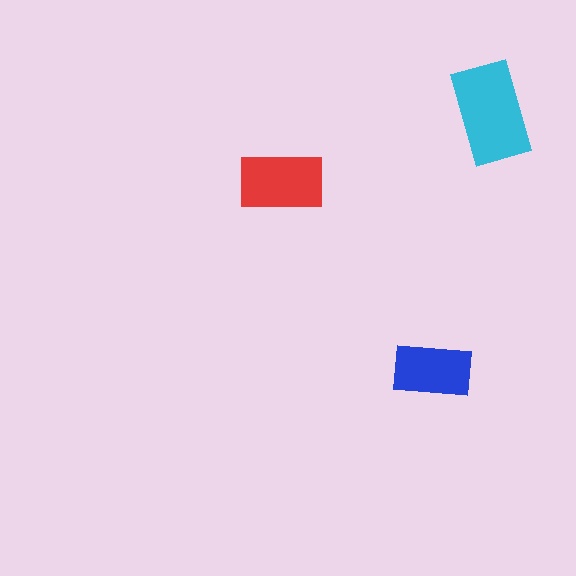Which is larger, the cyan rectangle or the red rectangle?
The cyan one.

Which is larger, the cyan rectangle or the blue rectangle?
The cyan one.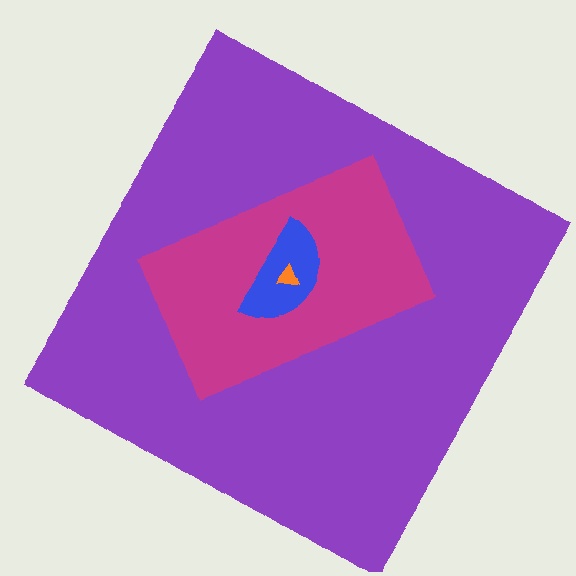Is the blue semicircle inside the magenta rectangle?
Yes.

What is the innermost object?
The orange triangle.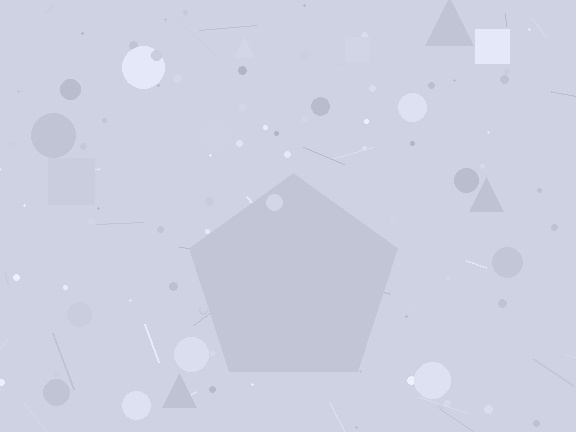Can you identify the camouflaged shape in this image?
The camouflaged shape is a pentagon.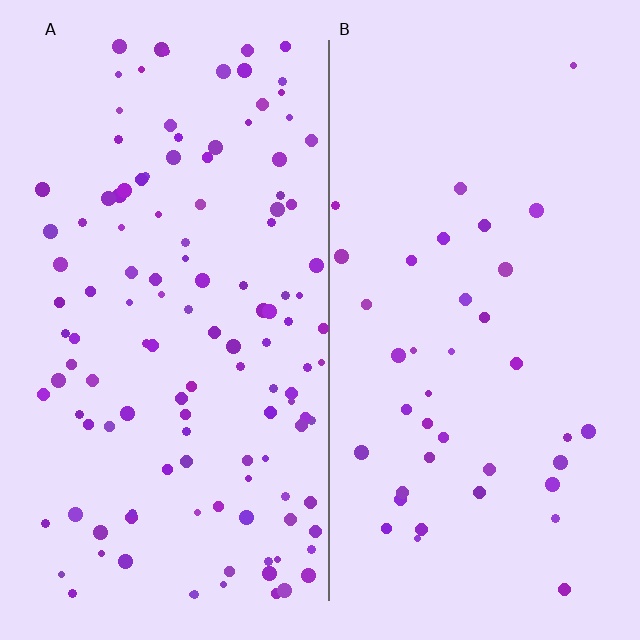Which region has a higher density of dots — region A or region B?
A (the left).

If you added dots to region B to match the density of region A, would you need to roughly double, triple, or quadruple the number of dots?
Approximately triple.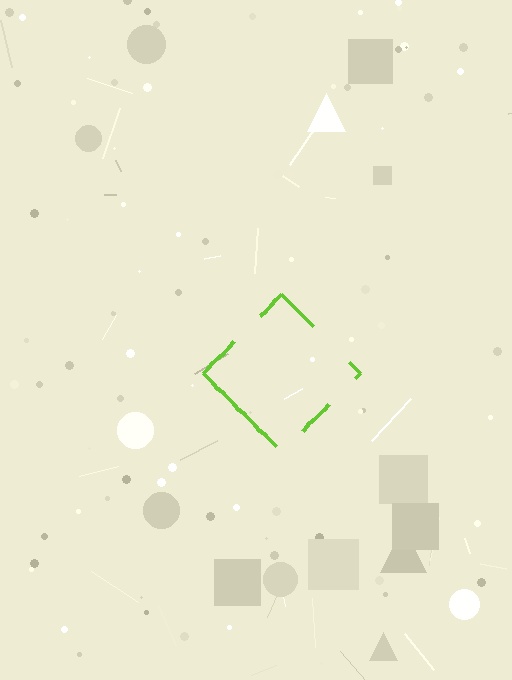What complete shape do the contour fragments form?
The contour fragments form a diamond.